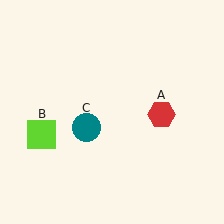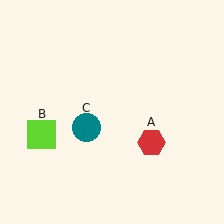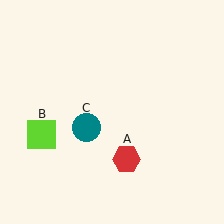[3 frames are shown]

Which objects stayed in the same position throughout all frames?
Lime square (object B) and teal circle (object C) remained stationary.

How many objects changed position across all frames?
1 object changed position: red hexagon (object A).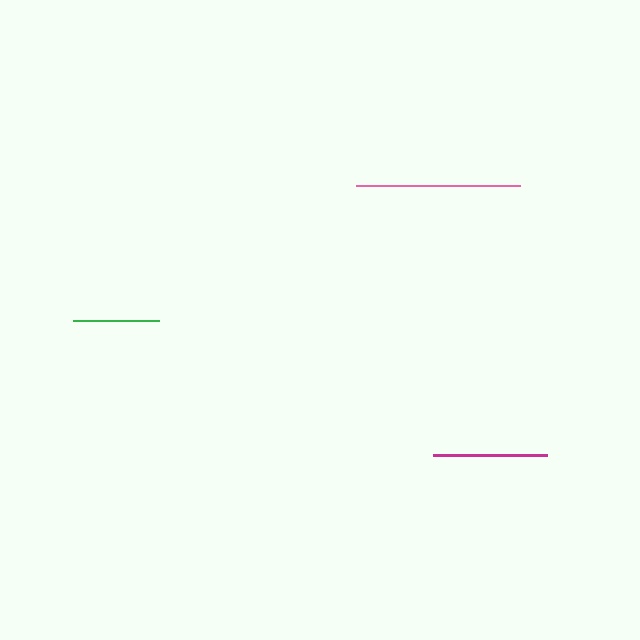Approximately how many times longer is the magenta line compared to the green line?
The magenta line is approximately 1.3 times the length of the green line.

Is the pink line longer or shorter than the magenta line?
The pink line is longer than the magenta line.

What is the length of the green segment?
The green segment is approximately 86 pixels long.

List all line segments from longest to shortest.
From longest to shortest: pink, magenta, green.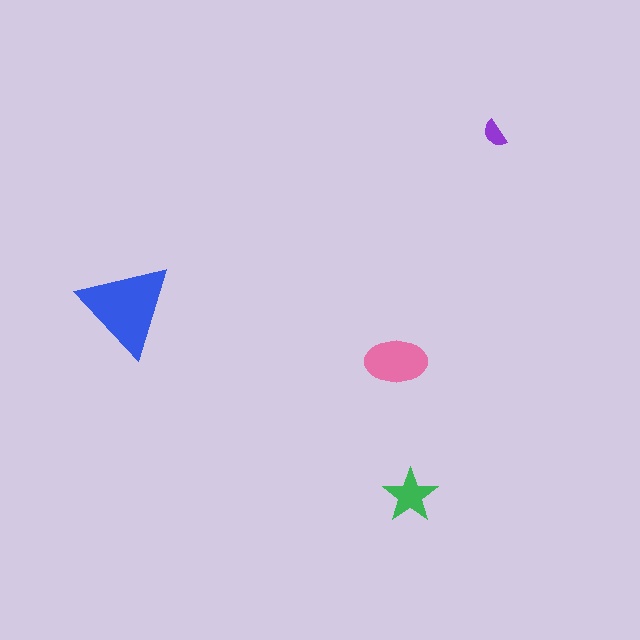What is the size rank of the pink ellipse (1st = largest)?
2nd.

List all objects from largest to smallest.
The blue triangle, the pink ellipse, the green star, the purple semicircle.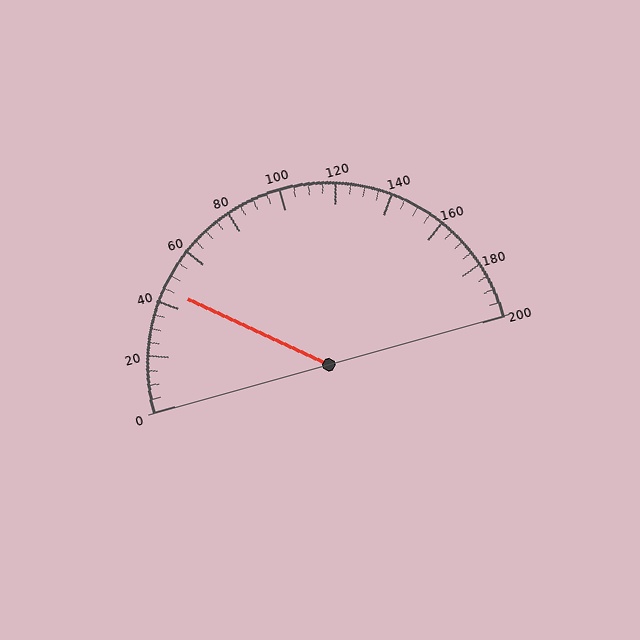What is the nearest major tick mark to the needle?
The nearest major tick mark is 40.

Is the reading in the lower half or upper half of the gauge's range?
The reading is in the lower half of the range (0 to 200).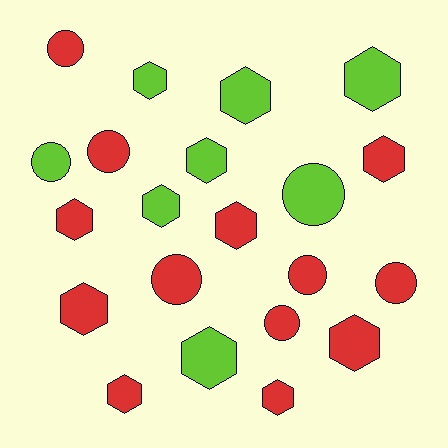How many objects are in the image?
There are 21 objects.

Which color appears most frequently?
Red, with 13 objects.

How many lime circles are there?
There are 2 lime circles.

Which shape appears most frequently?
Hexagon, with 13 objects.